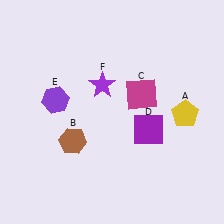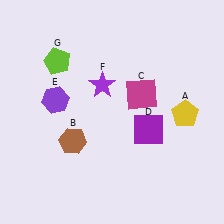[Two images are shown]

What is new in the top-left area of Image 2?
A lime pentagon (G) was added in the top-left area of Image 2.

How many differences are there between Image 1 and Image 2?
There is 1 difference between the two images.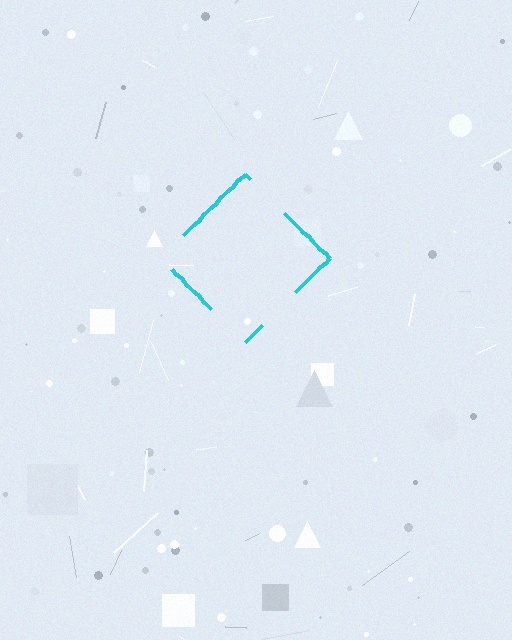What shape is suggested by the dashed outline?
The dashed outline suggests a diamond.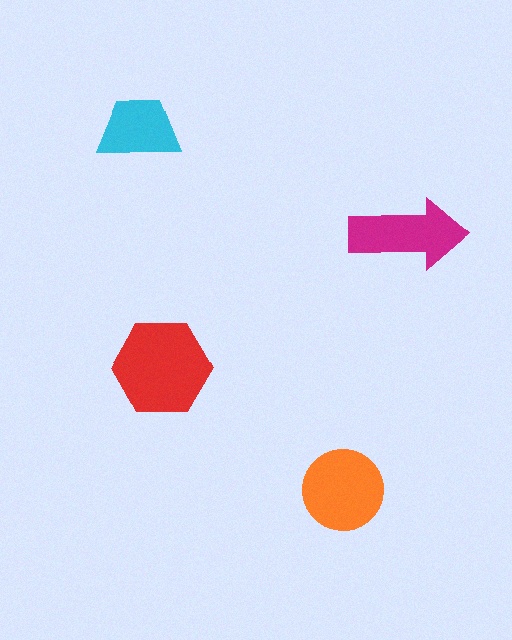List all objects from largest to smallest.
The red hexagon, the orange circle, the magenta arrow, the cyan trapezoid.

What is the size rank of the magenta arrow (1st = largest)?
3rd.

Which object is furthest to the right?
The magenta arrow is rightmost.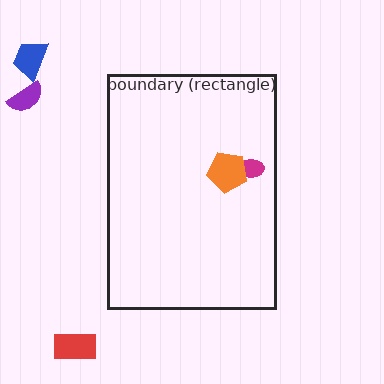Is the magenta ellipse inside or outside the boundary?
Inside.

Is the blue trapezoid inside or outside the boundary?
Outside.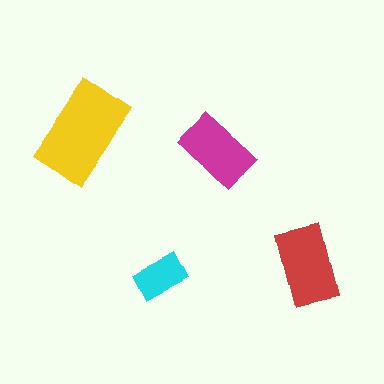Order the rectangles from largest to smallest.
the yellow one, the red one, the magenta one, the cyan one.